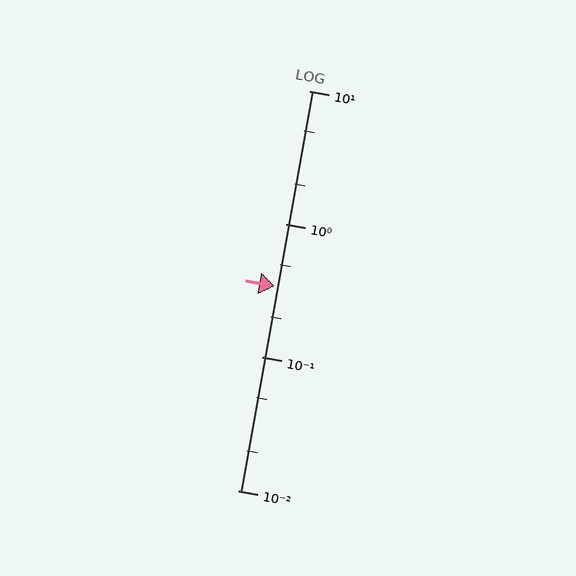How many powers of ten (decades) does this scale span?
The scale spans 3 decades, from 0.01 to 10.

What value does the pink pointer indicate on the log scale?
The pointer indicates approximately 0.34.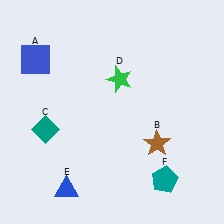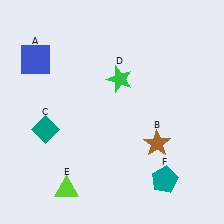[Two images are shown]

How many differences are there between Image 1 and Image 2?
There is 1 difference between the two images.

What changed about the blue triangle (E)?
In Image 1, E is blue. In Image 2, it changed to lime.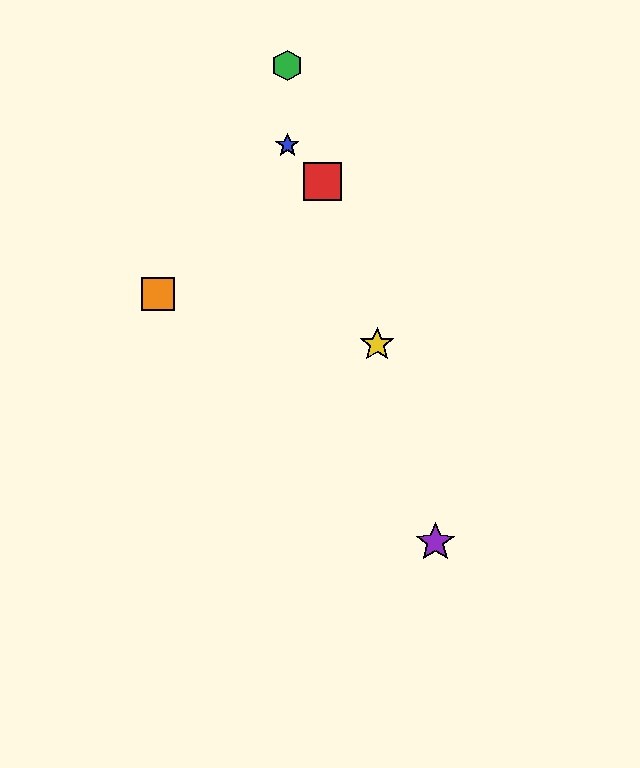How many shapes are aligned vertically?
2 shapes (the blue star, the green hexagon) are aligned vertically.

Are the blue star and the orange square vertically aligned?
No, the blue star is at x≈287 and the orange square is at x≈158.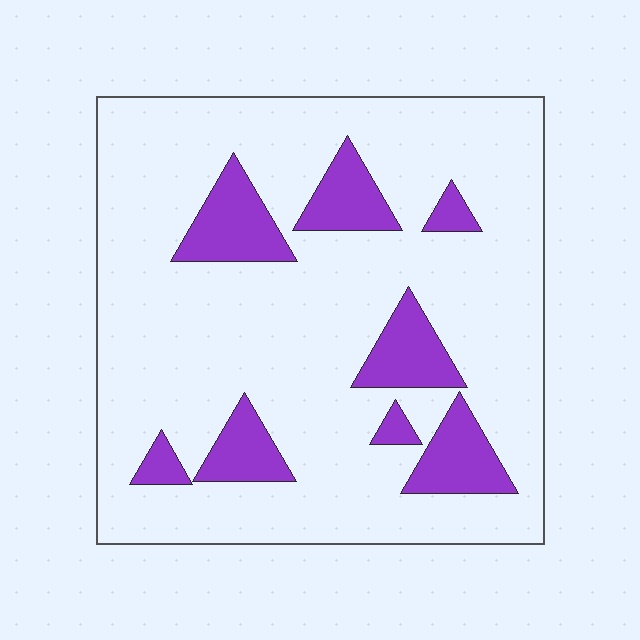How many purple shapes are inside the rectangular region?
8.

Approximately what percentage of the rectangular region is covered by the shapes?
Approximately 15%.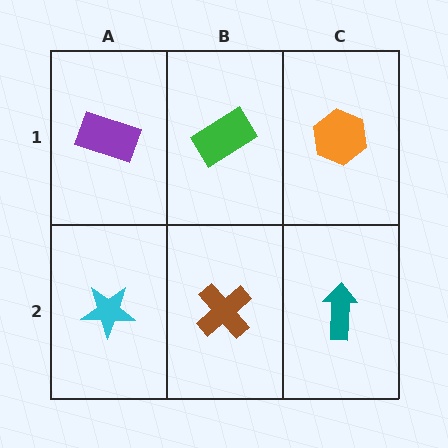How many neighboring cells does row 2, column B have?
3.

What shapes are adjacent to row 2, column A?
A purple rectangle (row 1, column A), a brown cross (row 2, column B).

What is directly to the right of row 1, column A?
A green rectangle.